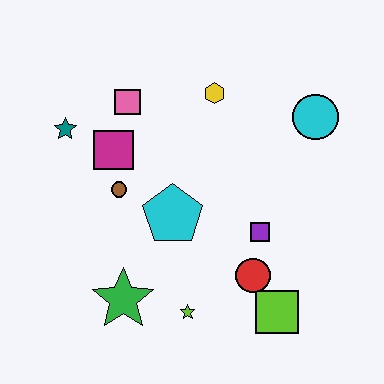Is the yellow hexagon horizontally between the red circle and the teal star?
Yes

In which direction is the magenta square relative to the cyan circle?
The magenta square is to the left of the cyan circle.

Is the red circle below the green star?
No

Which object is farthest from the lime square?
The teal star is farthest from the lime square.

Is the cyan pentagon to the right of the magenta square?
Yes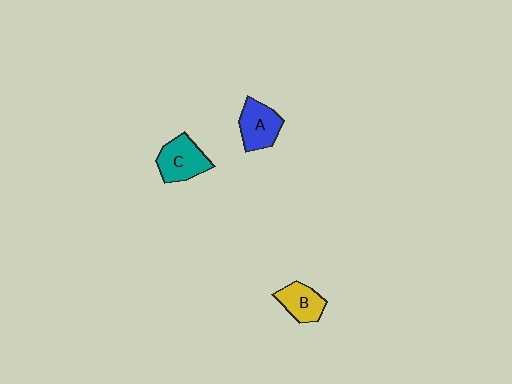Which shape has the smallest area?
Shape B (yellow).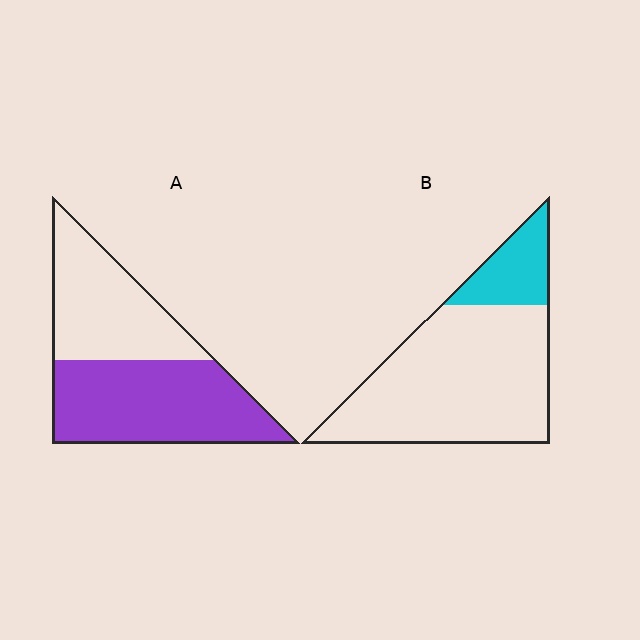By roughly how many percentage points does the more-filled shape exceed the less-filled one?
By roughly 35 percentage points (A over B).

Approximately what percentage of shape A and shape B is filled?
A is approximately 55% and B is approximately 20%.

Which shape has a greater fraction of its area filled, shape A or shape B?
Shape A.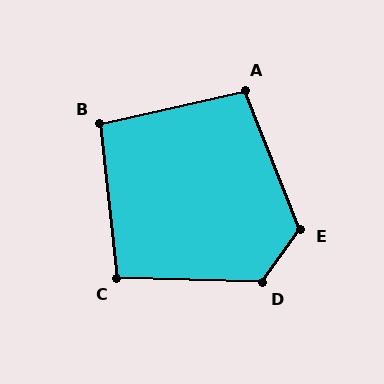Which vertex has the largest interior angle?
D, at approximately 124 degrees.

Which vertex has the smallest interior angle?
B, at approximately 97 degrees.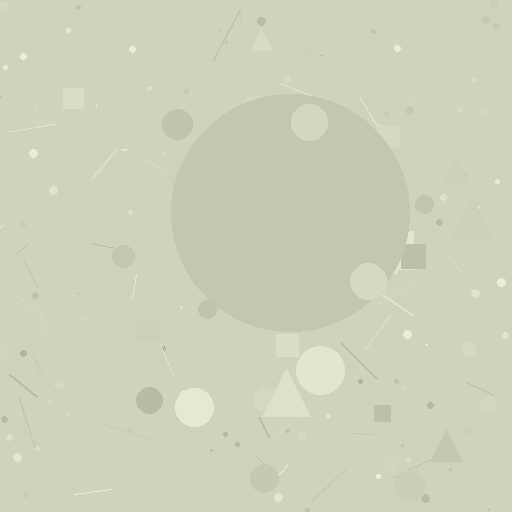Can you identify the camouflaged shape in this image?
The camouflaged shape is a circle.